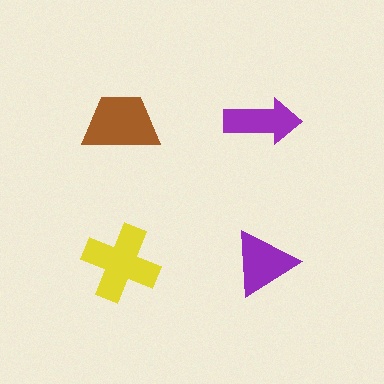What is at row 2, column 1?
A yellow cross.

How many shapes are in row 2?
2 shapes.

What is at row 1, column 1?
A brown trapezoid.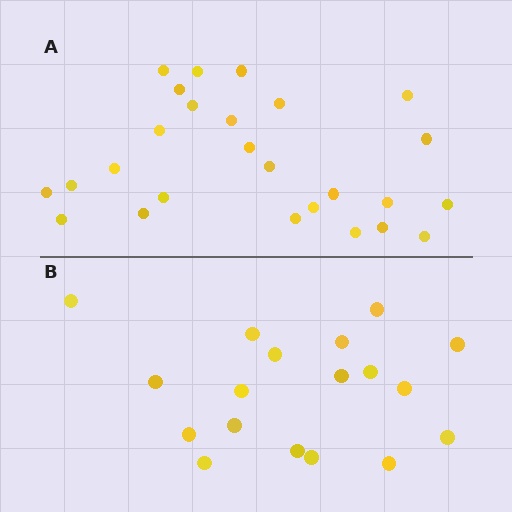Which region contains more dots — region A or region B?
Region A (the top region) has more dots.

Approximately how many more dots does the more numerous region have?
Region A has roughly 8 or so more dots than region B.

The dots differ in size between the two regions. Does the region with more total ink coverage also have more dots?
No. Region B has more total ink coverage because its dots are larger, but region A actually contains more individual dots. Total area can be misleading — the number of items is what matters here.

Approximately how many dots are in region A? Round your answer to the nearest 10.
About 30 dots. (The exact count is 26, which rounds to 30.)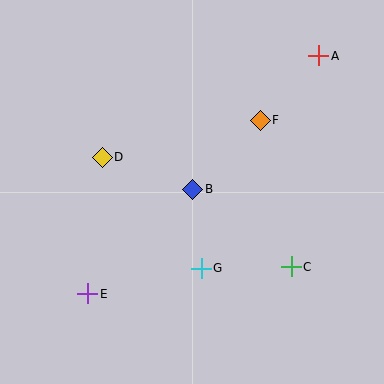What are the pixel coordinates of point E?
Point E is at (88, 294).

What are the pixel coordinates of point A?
Point A is at (319, 56).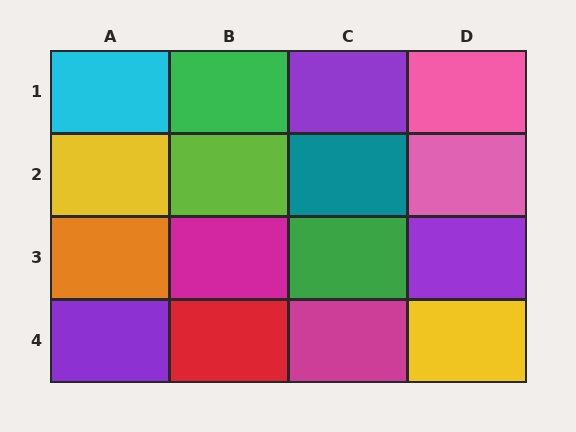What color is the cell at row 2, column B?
Lime.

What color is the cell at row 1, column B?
Green.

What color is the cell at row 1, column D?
Pink.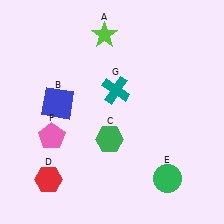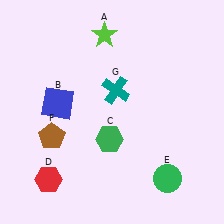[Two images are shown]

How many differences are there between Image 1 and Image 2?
There is 1 difference between the two images.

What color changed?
The pentagon (F) changed from pink in Image 1 to brown in Image 2.